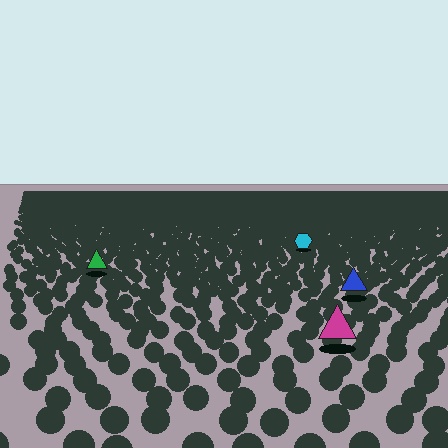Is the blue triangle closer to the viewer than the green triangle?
Yes. The blue triangle is closer — you can tell from the texture gradient: the ground texture is coarser near it.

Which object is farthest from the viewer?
The cyan hexagon is farthest from the viewer. It appears smaller and the ground texture around it is denser.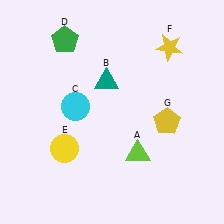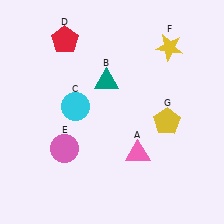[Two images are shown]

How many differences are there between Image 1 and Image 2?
There are 3 differences between the two images.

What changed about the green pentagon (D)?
In Image 1, D is green. In Image 2, it changed to red.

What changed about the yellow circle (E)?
In Image 1, E is yellow. In Image 2, it changed to pink.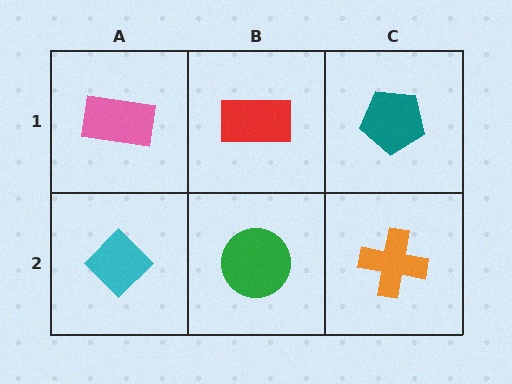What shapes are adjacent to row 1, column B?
A green circle (row 2, column B), a pink rectangle (row 1, column A), a teal pentagon (row 1, column C).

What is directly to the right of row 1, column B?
A teal pentagon.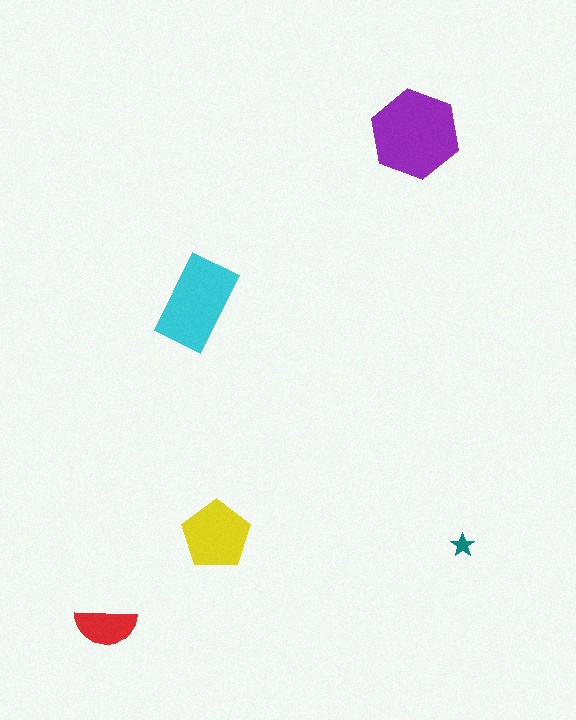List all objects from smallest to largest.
The teal star, the red semicircle, the yellow pentagon, the cyan rectangle, the purple hexagon.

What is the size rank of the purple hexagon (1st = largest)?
1st.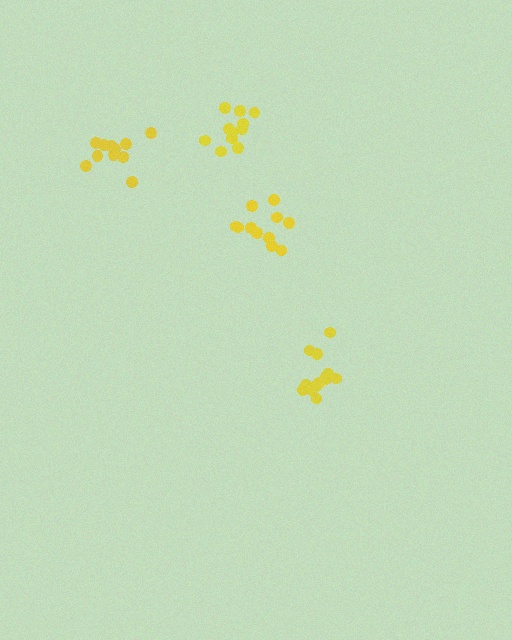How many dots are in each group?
Group 1: 11 dots, Group 2: 11 dots, Group 3: 12 dots, Group 4: 13 dots (47 total).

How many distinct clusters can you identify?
There are 4 distinct clusters.